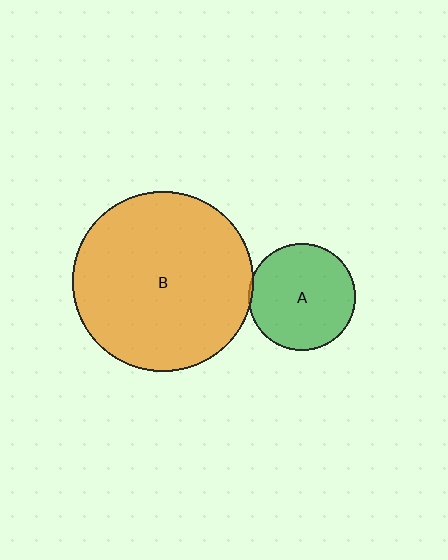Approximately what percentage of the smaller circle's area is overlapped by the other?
Approximately 5%.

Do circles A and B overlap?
Yes.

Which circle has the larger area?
Circle B (orange).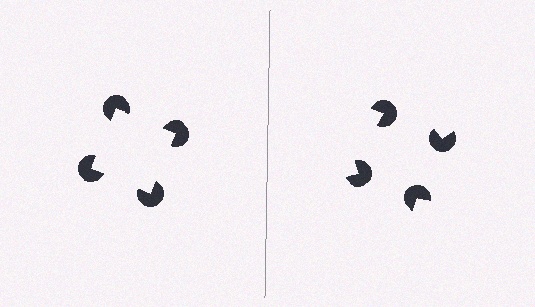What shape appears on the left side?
An illusory square.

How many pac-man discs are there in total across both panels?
8 — 4 on each side.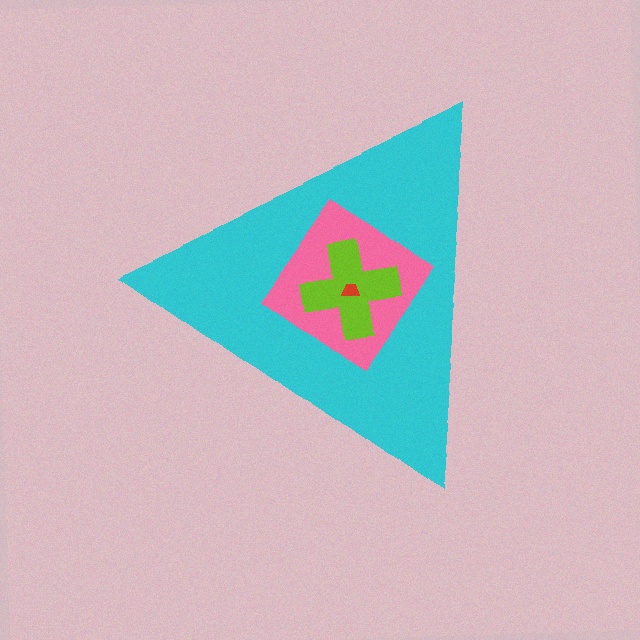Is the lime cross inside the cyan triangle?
Yes.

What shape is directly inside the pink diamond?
The lime cross.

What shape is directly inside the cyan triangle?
The pink diamond.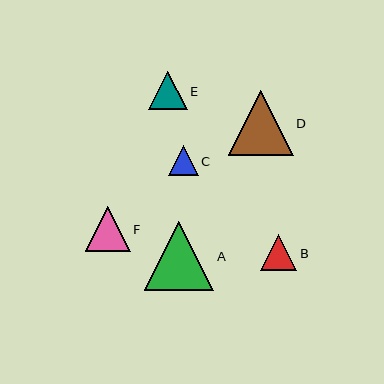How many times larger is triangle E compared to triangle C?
Triangle E is approximately 1.3 times the size of triangle C.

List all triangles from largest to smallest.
From largest to smallest: A, D, F, E, B, C.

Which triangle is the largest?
Triangle A is the largest with a size of approximately 69 pixels.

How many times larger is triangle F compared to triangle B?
Triangle F is approximately 1.2 times the size of triangle B.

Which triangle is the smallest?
Triangle C is the smallest with a size of approximately 30 pixels.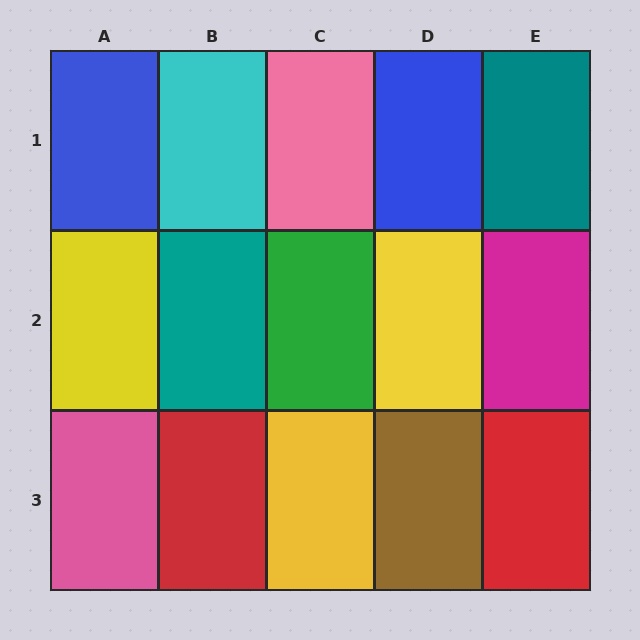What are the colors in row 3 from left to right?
Pink, red, yellow, brown, red.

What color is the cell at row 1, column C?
Pink.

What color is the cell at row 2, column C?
Green.